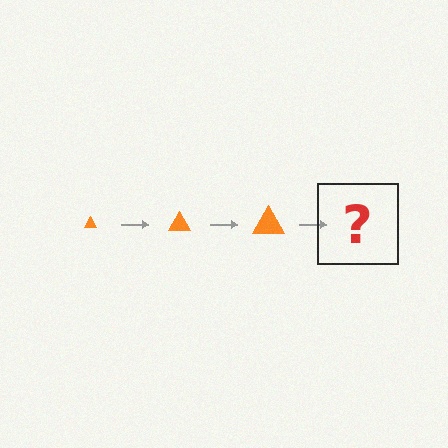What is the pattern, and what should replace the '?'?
The pattern is that the triangle gets progressively larger each step. The '?' should be an orange triangle, larger than the previous one.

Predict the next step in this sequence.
The next step is an orange triangle, larger than the previous one.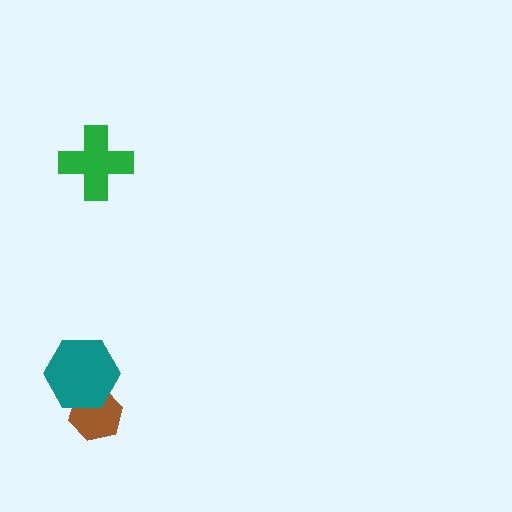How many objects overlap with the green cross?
0 objects overlap with the green cross.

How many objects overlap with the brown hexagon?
1 object overlaps with the brown hexagon.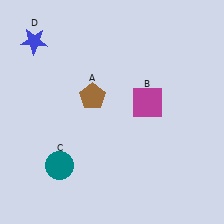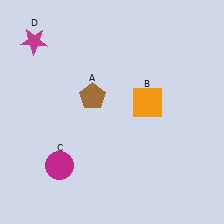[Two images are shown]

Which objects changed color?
B changed from magenta to orange. C changed from teal to magenta. D changed from blue to magenta.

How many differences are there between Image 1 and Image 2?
There are 3 differences between the two images.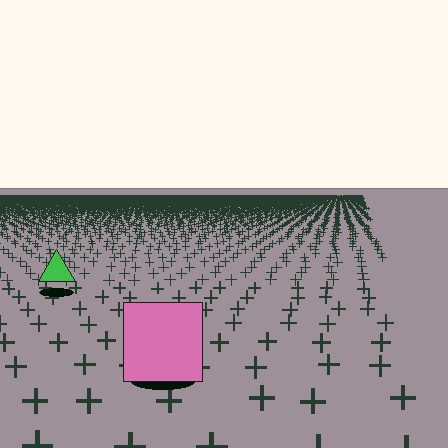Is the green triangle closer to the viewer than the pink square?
No. The pink square is closer — you can tell from the texture gradient: the ground texture is coarser near it.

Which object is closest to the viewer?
The pink square is closest. The texture marks near it are larger and more spread out.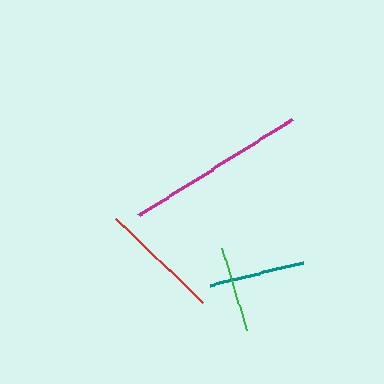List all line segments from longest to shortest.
From longest to shortest: magenta, red, teal, green.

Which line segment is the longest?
The magenta line is the longest at approximately 182 pixels.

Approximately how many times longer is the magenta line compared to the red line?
The magenta line is approximately 1.5 times the length of the red line.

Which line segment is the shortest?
The green line is the shortest at approximately 85 pixels.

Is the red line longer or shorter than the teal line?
The red line is longer than the teal line.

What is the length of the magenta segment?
The magenta segment is approximately 182 pixels long.